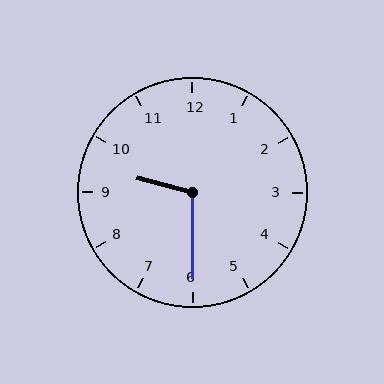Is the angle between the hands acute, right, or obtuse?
It is obtuse.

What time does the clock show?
9:30.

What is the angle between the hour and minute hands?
Approximately 105 degrees.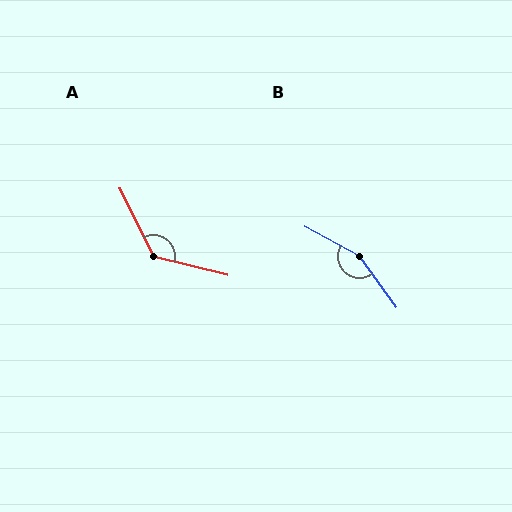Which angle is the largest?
B, at approximately 154 degrees.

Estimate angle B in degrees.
Approximately 154 degrees.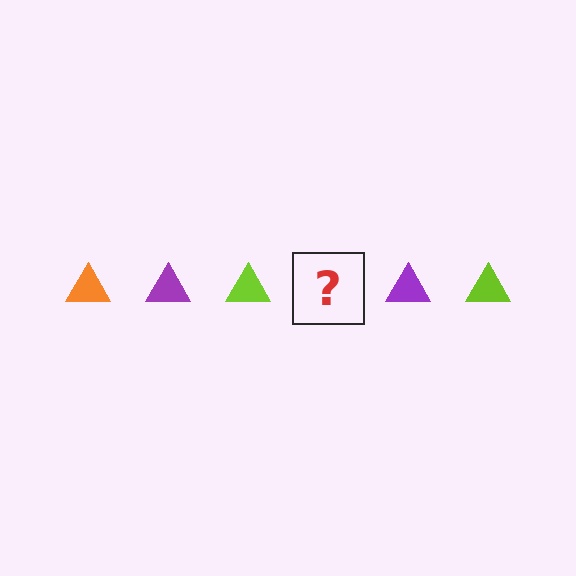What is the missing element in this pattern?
The missing element is an orange triangle.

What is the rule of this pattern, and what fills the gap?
The rule is that the pattern cycles through orange, purple, lime triangles. The gap should be filled with an orange triangle.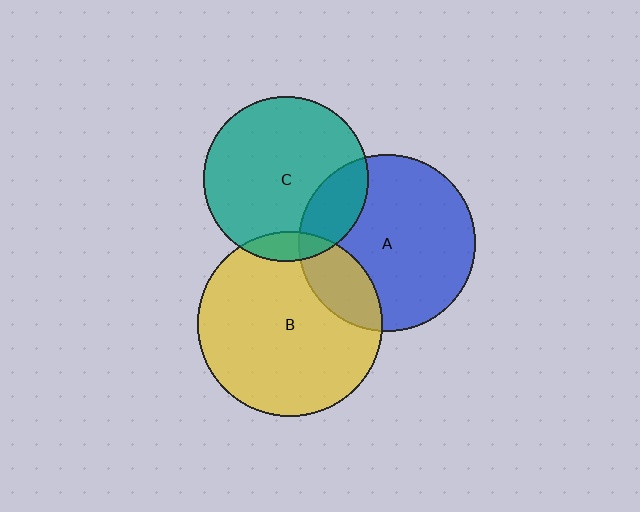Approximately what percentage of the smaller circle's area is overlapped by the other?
Approximately 10%.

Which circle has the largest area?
Circle B (yellow).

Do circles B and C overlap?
Yes.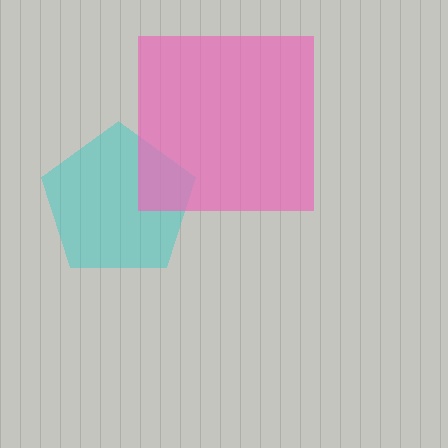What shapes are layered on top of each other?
The layered shapes are: a cyan pentagon, a pink square.